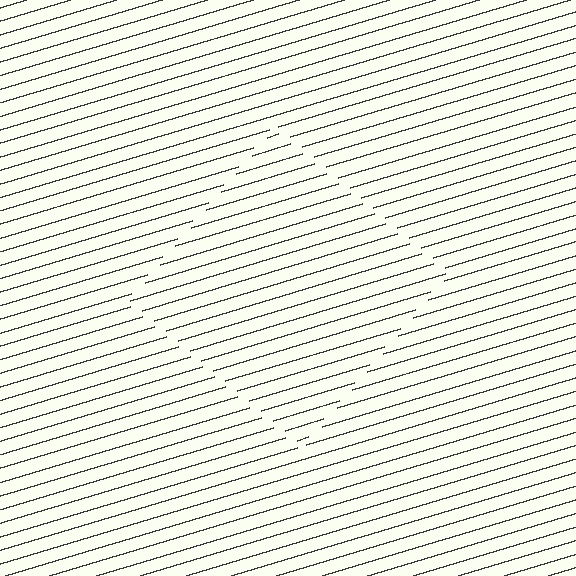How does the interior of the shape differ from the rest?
The interior of the shape contains the same grating, shifted by half a period — the contour is defined by the phase discontinuity where line-ends from the inner and outer gratings abut.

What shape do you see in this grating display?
An illusory square. The interior of the shape contains the same grating, shifted by half a period — the contour is defined by the phase discontinuity where line-ends from the inner and outer gratings abut.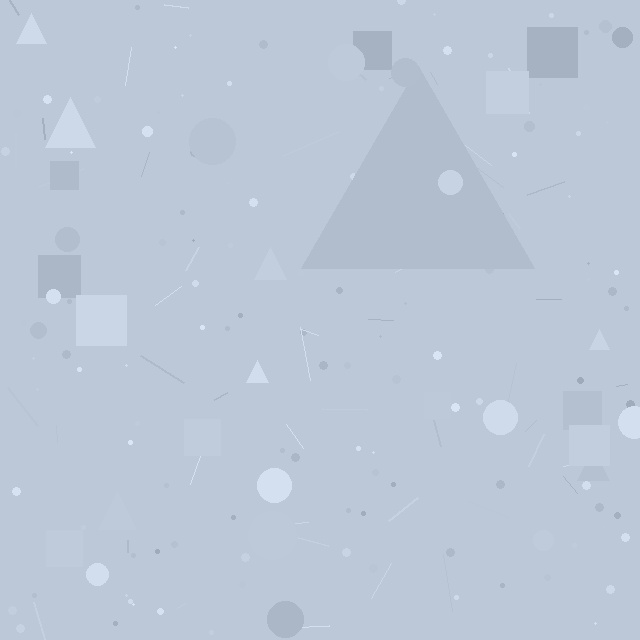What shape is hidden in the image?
A triangle is hidden in the image.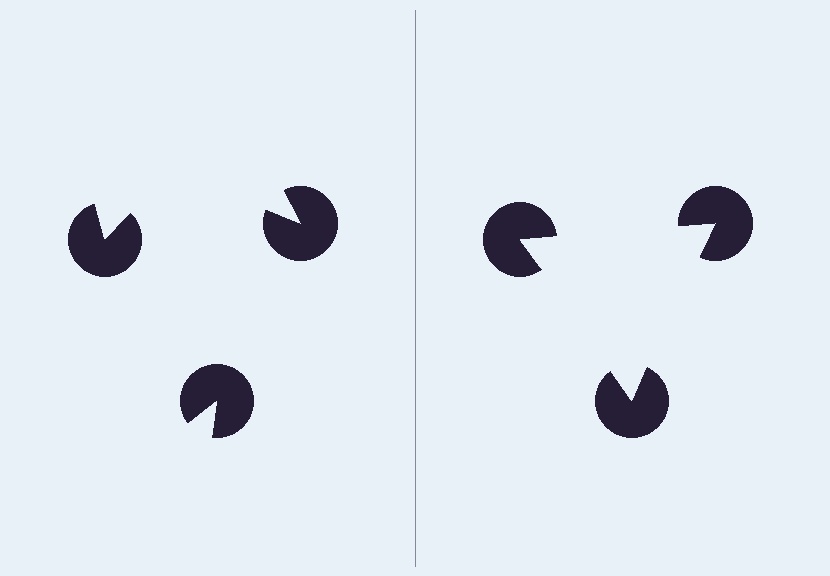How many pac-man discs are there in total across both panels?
6 — 3 on each side.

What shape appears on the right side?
An illusory triangle.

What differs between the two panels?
The pac-man discs are positioned identically on both sides; only the wedge orientations differ. On the right they align to a triangle; on the left they are misaligned.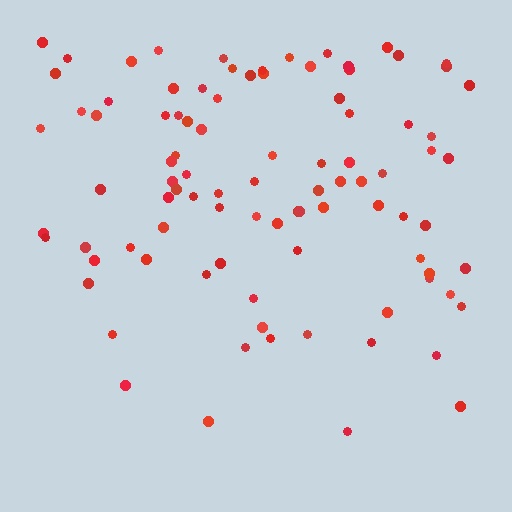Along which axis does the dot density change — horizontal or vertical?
Vertical.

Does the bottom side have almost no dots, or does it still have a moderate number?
Still a moderate number, just noticeably fewer than the top.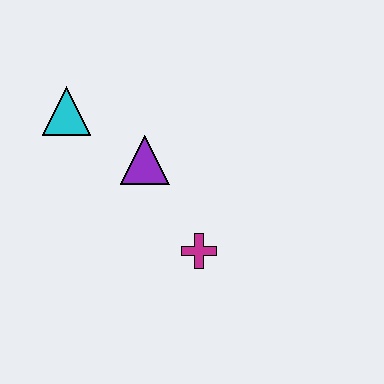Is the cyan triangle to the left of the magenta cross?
Yes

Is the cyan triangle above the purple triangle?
Yes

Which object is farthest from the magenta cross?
The cyan triangle is farthest from the magenta cross.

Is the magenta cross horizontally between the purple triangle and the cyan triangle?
No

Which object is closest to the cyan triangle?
The purple triangle is closest to the cyan triangle.